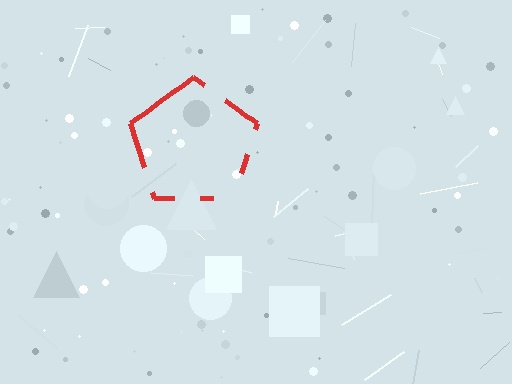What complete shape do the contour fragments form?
The contour fragments form a pentagon.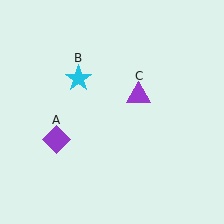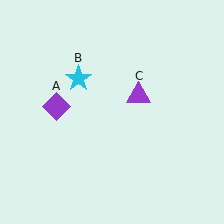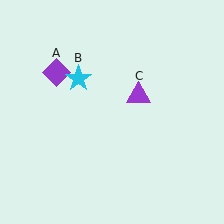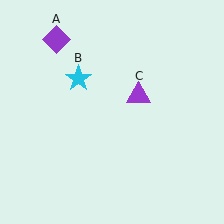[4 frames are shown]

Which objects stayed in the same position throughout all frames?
Cyan star (object B) and purple triangle (object C) remained stationary.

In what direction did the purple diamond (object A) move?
The purple diamond (object A) moved up.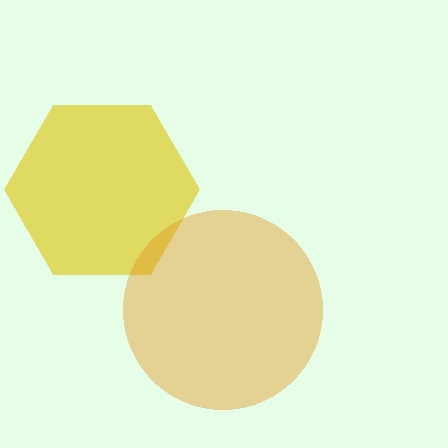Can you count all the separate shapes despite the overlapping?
Yes, there are 2 separate shapes.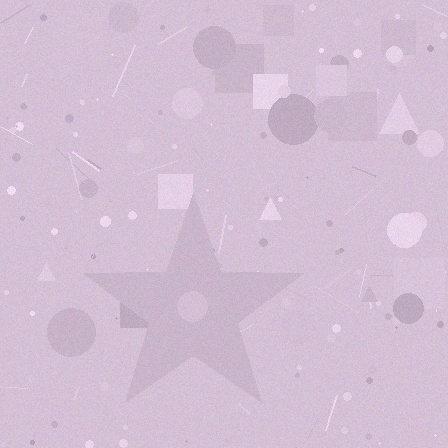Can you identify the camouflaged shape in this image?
The camouflaged shape is a star.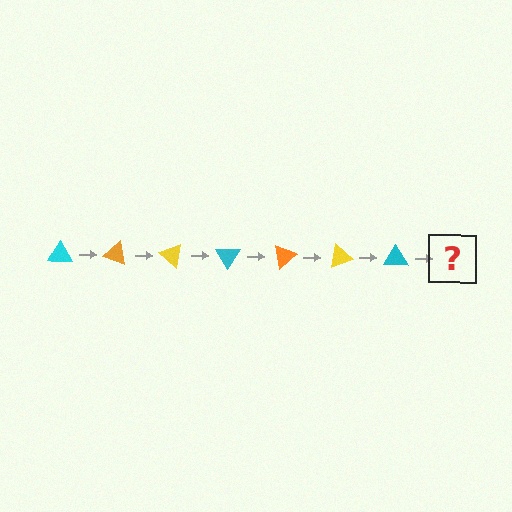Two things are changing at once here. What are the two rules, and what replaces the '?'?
The two rules are that it rotates 20 degrees each step and the color cycles through cyan, orange, and yellow. The '?' should be an orange triangle, rotated 140 degrees from the start.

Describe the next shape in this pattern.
It should be an orange triangle, rotated 140 degrees from the start.